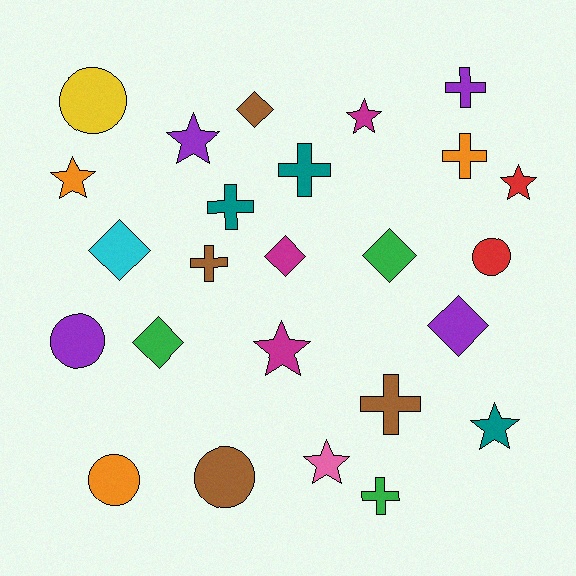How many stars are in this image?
There are 7 stars.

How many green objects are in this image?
There are 3 green objects.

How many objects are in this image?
There are 25 objects.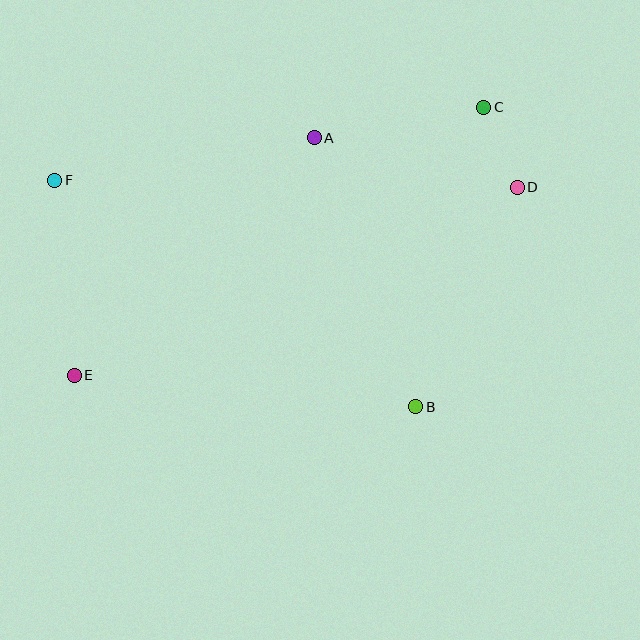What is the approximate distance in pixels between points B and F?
The distance between B and F is approximately 426 pixels.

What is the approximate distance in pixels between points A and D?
The distance between A and D is approximately 209 pixels.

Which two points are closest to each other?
Points C and D are closest to each other.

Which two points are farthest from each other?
Points C and E are farthest from each other.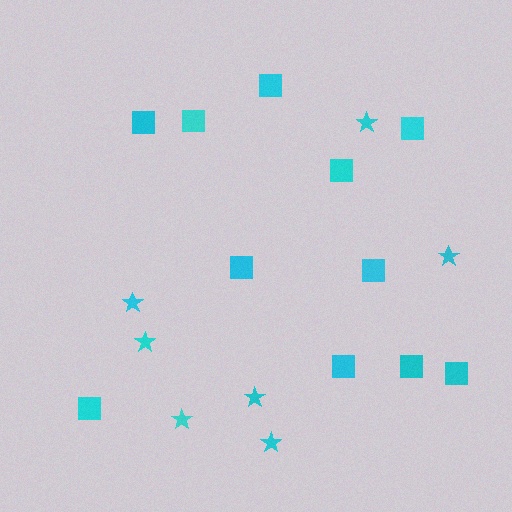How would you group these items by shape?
There are 2 groups: one group of stars (7) and one group of squares (11).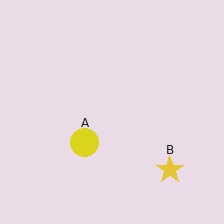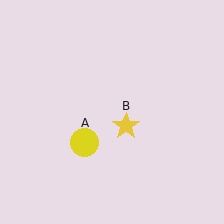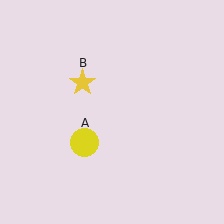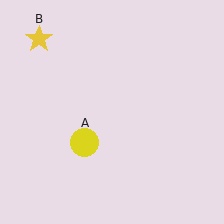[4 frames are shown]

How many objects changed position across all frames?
1 object changed position: yellow star (object B).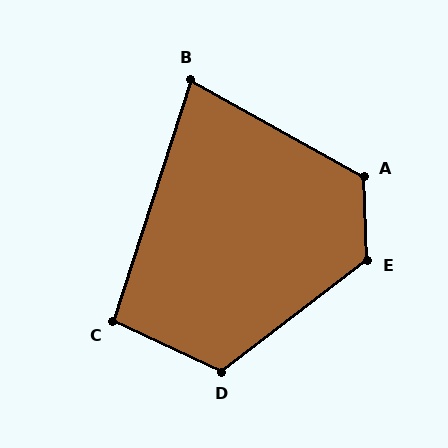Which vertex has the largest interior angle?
E, at approximately 125 degrees.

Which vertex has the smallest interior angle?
B, at approximately 79 degrees.